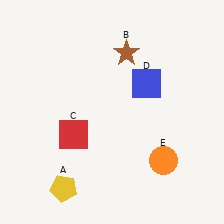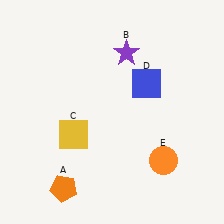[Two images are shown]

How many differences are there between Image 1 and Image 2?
There are 3 differences between the two images.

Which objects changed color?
A changed from yellow to orange. B changed from brown to purple. C changed from red to yellow.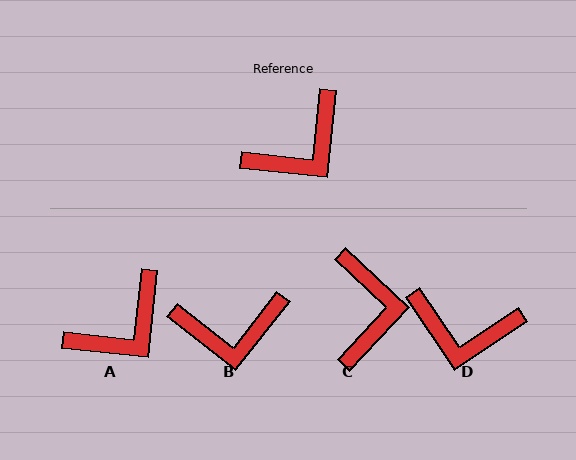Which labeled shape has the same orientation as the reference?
A.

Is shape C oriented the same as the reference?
No, it is off by about 53 degrees.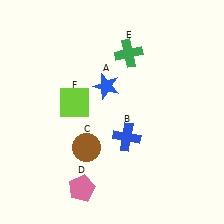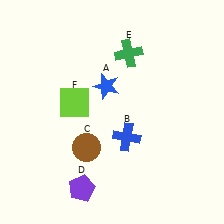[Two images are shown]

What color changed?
The pentagon (D) changed from pink in Image 1 to purple in Image 2.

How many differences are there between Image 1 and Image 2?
There is 1 difference between the two images.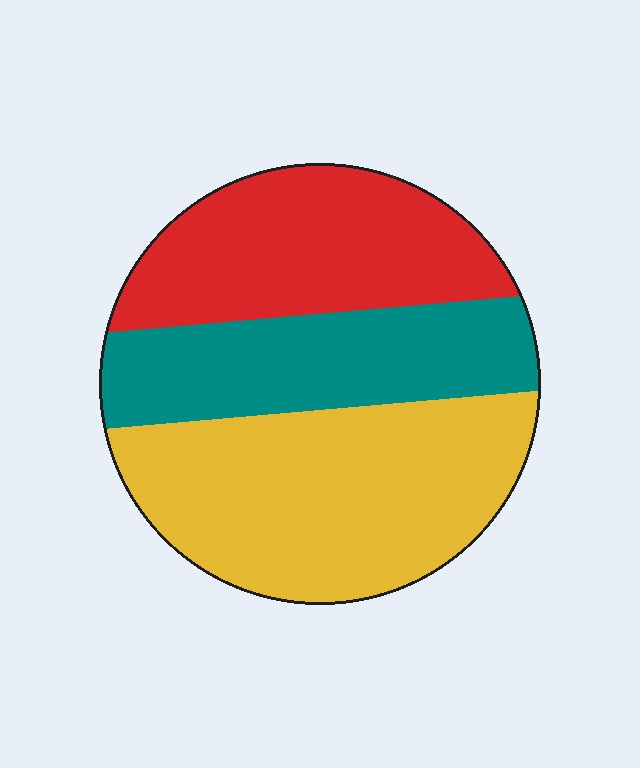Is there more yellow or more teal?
Yellow.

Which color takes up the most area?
Yellow, at roughly 45%.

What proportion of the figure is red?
Red takes up about one third (1/3) of the figure.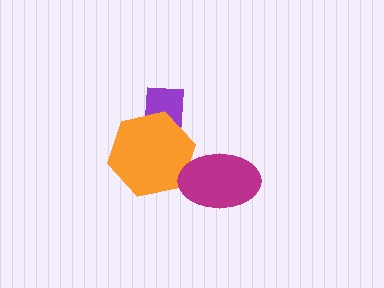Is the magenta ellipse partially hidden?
No, no other shape covers it.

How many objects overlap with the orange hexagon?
2 objects overlap with the orange hexagon.